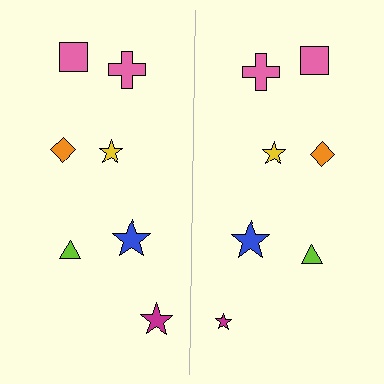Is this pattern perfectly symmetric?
No, the pattern is not perfectly symmetric. The magenta star on the right side has a different size than its mirror counterpart.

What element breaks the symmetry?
The magenta star on the right side has a different size than its mirror counterpart.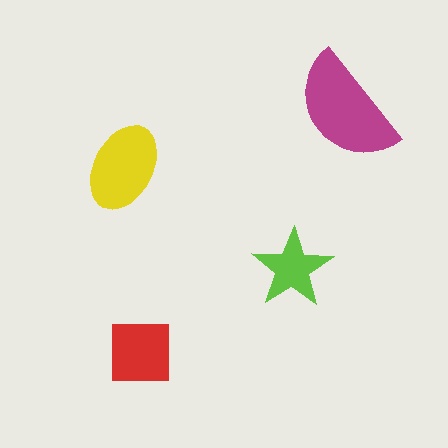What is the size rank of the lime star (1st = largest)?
4th.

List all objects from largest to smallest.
The magenta semicircle, the yellow ellipse, the red square, the lime star.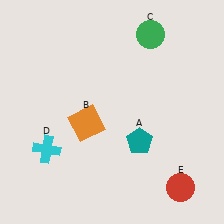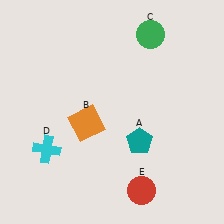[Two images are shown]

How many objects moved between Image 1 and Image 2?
1 object moved between the two images.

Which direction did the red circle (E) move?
The red circle (E) moved left.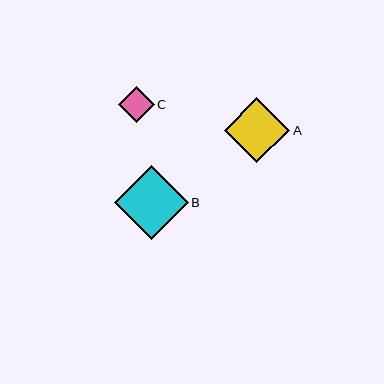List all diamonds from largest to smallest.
From largest to smallest: B, A, C.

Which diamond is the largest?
Diamond B is the largest with a size of approximately 74 pixels.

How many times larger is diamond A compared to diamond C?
Diamond A is approximately 1.8 times the size of diamond C.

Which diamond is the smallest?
Diamond C is the smallest with a size of approximately 36 pixels.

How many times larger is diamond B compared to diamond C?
Diamond B is approximately 2.1 times the size of diamond C.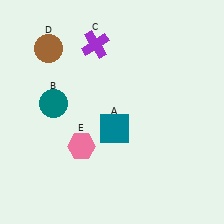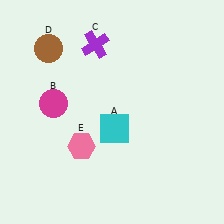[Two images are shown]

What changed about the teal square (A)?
In Image 1, A is teal. In Image 2, it changed to cyan.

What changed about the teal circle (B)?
In Image 1, B is teal. In Image 2, it changed to magenta.